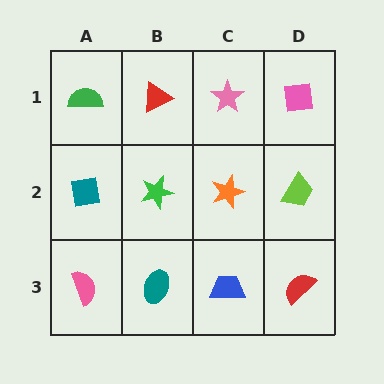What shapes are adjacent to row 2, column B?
A red triangle (row 1, column B), a teal ellipse (row 3, column B), a teal square (row 2, column A), an orange star (row 2, column C).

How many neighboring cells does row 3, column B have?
3.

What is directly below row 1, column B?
A green star.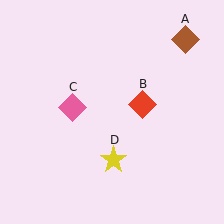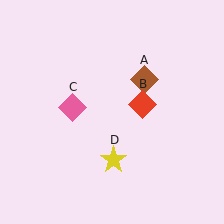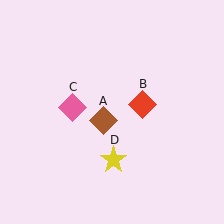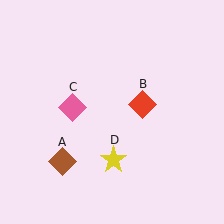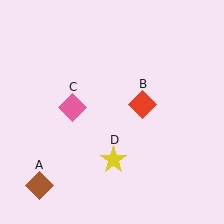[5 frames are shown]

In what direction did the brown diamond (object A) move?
The brown diamond (object A) moved down and to the left.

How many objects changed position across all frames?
1 object changed position: brown diamond (object A).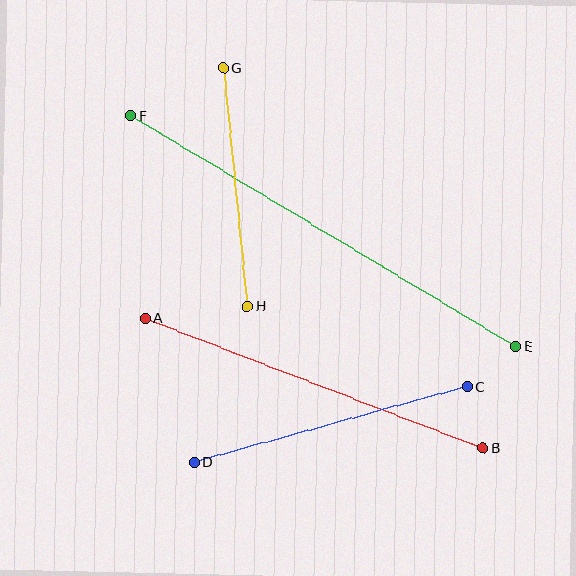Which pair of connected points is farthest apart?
Points E and F are farthest apart.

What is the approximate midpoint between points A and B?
The midpoint is at approximately (314, 383) pixels.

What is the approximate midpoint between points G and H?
The midpoint is at approximately (235, 187) pixels.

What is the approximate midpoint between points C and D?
The midpoint is at approximately (331, 425) pixels.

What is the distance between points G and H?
The distance is approximately 240 pixels.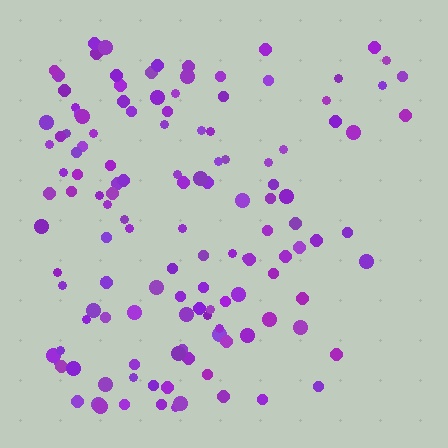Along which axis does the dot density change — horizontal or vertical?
Horizontal.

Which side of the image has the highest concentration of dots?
The left.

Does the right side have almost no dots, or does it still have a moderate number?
Still a moderate number, just noticeably fewer than the left.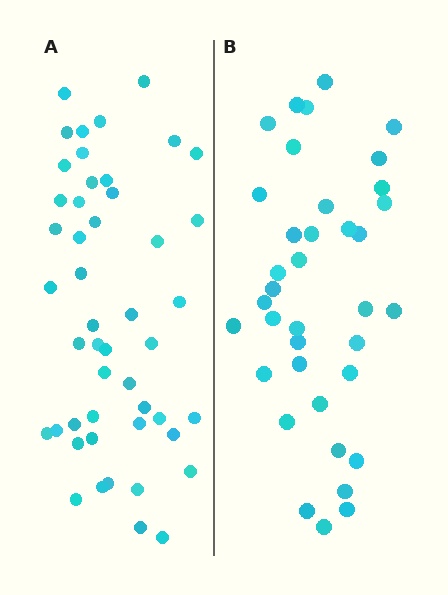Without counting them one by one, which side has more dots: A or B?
Region A (the left region) has more dots.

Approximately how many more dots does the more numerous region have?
Region A has roughly 12 or so more dots than region B.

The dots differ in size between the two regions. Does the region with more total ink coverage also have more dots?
No. Region B has more total ink coverage because its dots are larger, but region A actually contains more individual dots. Total area can be misleading — the number of items is what matters here.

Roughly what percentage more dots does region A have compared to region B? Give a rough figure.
About 30% more.